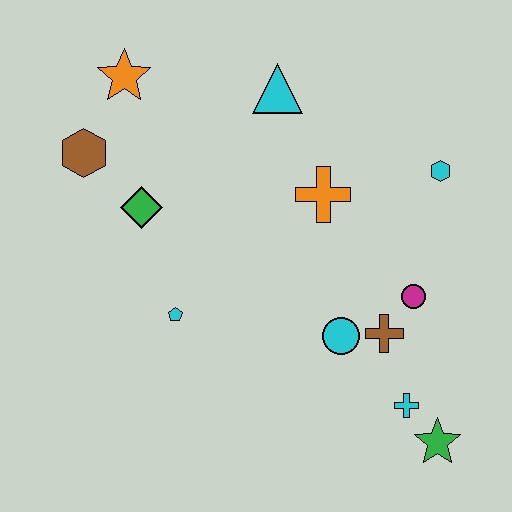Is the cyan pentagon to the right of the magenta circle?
No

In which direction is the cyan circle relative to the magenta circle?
The cyan circle is to the left of the magenta circle.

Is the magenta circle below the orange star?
Yes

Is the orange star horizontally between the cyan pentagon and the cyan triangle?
No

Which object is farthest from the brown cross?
The orange star is farthest from the brown cross.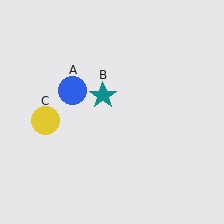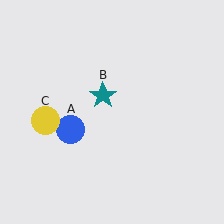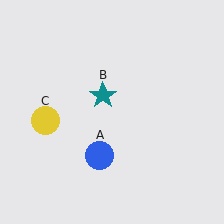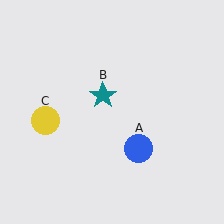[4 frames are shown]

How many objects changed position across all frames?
1 object changed position: blue circle (object A).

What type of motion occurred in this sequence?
The blue circle (object A) rotated counterclockwise around the center of the scene.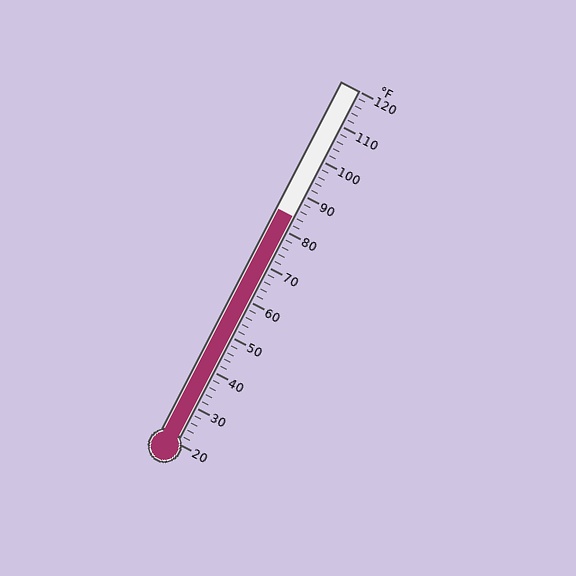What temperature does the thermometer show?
The thermometer shows approximately 84°F.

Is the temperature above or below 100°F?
The temperature is below 100°F.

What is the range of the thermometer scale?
The thermometer scale ranges from 20°F to 120°F.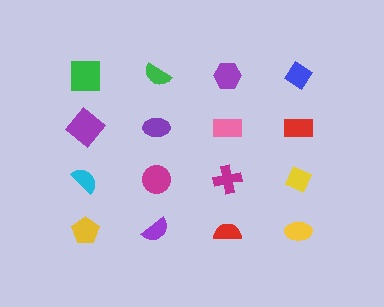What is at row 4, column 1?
A yellow pentagon.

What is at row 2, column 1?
A purple diamond.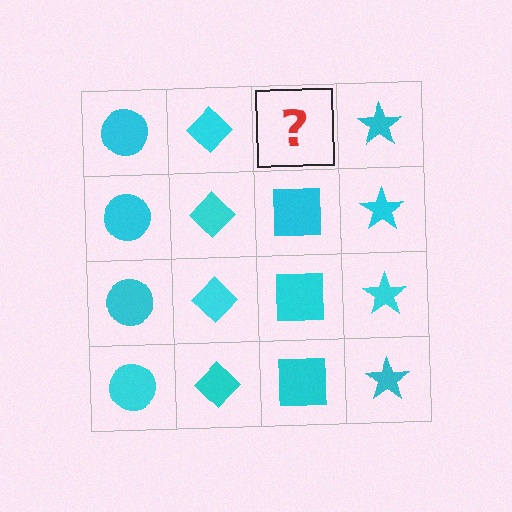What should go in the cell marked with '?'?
The missing cell should contain a cyan square.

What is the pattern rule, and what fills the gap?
The rule is that each column has a consistent shape. The gap should be filled with a cyan square.